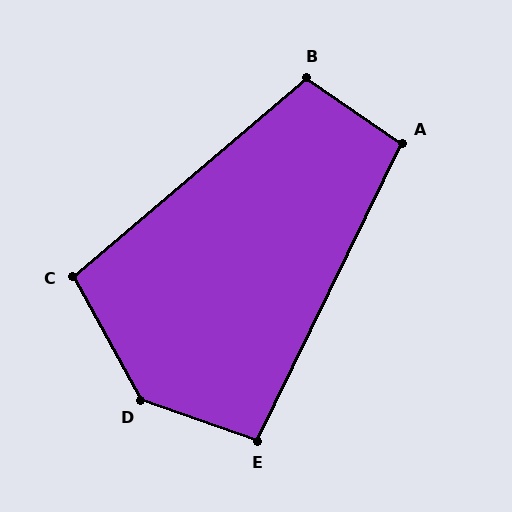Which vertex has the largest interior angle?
D, at approximately 138 degrees.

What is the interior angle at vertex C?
Approximately 101 degrees (obtuse).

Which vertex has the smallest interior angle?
E, at approximately 97 degrees.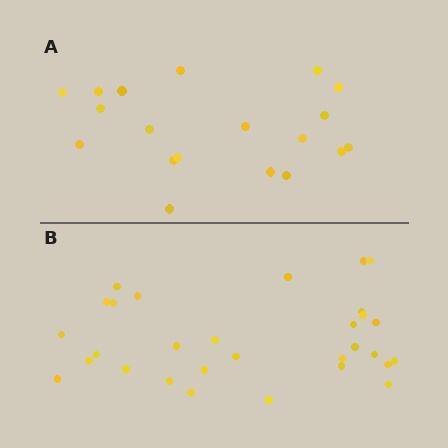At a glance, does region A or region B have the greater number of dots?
Region B (the bottom region) has more dots.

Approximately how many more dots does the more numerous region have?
Region B has roughly 12 or so more dots than region A.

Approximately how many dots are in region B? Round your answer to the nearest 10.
About 30 dots.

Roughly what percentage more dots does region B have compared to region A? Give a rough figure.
About 60% more.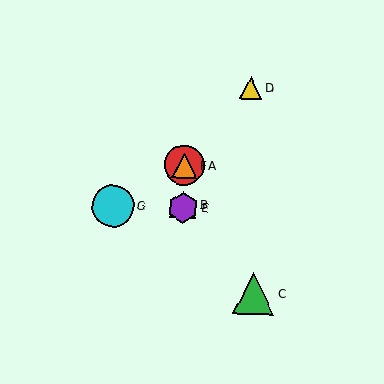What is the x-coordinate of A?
Object A is at x≈184.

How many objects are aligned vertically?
4 objects (A, B, E, F) are aligned vertically.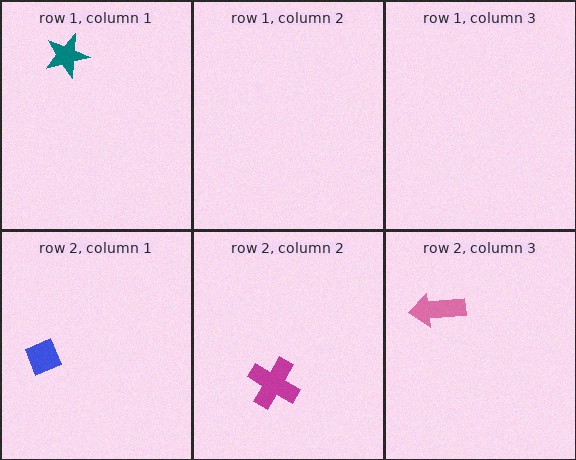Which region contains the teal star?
The row 1, column 1 region.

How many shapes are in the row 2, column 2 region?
1.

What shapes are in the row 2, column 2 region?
The magenta cross.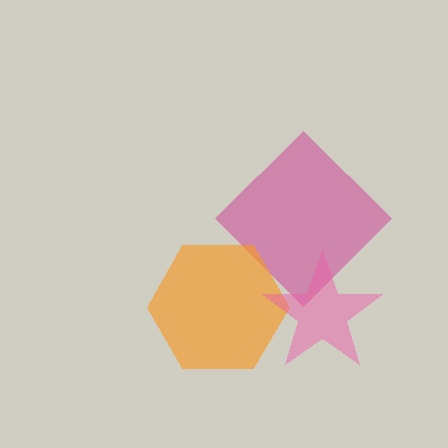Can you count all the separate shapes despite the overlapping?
Yes, there are 3 separate shapes.